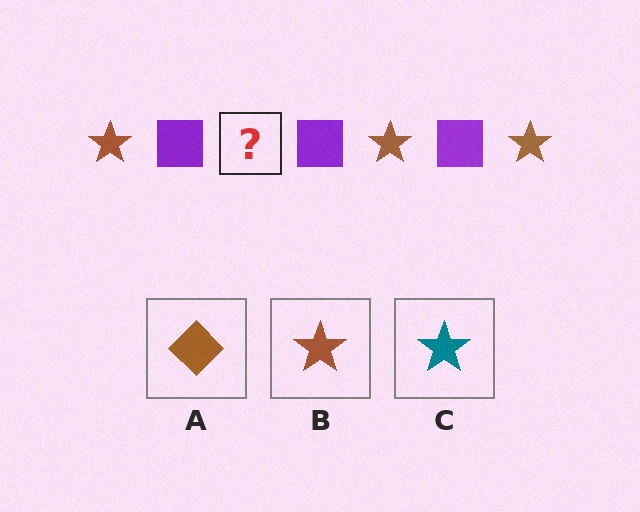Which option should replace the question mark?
Option B.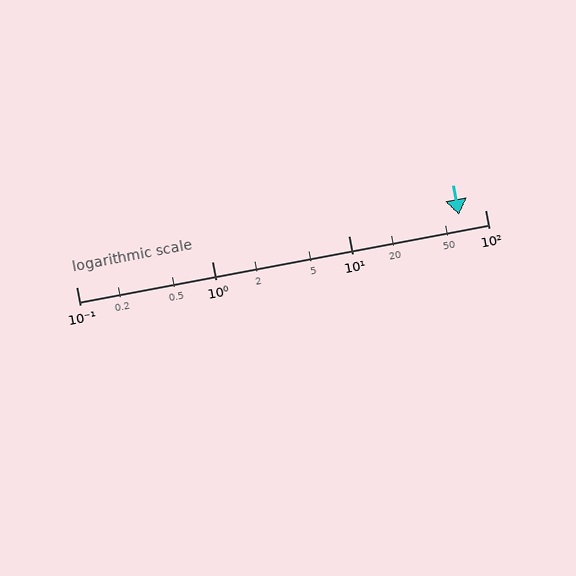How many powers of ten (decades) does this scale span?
The scale spans 3 decades, from 0.1 to 100.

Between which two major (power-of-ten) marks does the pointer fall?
The pointer is between 10 and 100.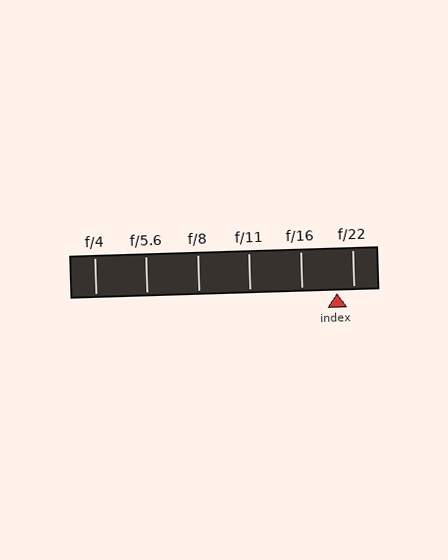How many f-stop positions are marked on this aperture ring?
There are 6 f-stop positions marked.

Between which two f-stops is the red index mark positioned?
The index mark is between f/16 and f/22.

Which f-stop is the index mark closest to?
The index mark is closest to f/22.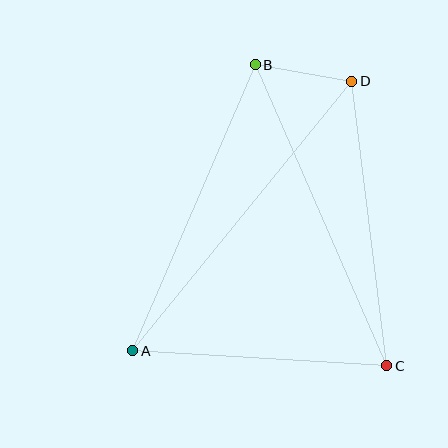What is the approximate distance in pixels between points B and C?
The distance between B and C is approximately 328 pixels.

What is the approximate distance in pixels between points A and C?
The distance between A and C is approximately 254 pixels.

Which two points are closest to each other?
Points B and D are closest to each other.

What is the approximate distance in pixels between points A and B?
The distance between A and B is approximately 311 pixels.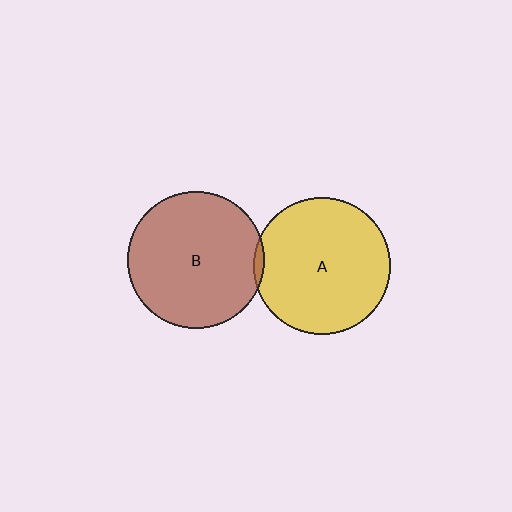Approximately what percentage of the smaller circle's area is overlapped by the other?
Approximately 5%.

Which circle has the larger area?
Circle A (yellow).